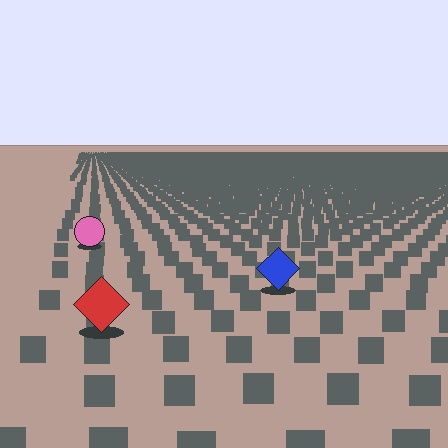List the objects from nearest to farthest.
From nearest to farthest: the red diamond, the blue diamond, the pink circle.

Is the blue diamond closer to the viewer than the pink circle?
Yes. The blue diamond is closer — you can tell from the texture gradient: the ground texture is coarser near it.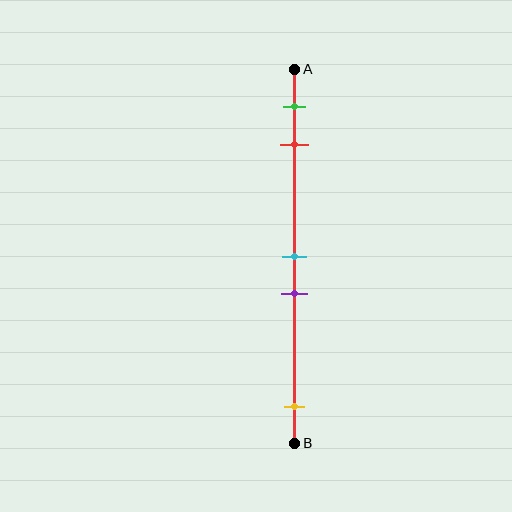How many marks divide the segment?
There are 5 marks dividing the segment.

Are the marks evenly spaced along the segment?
No, the marks are not evenly spaced.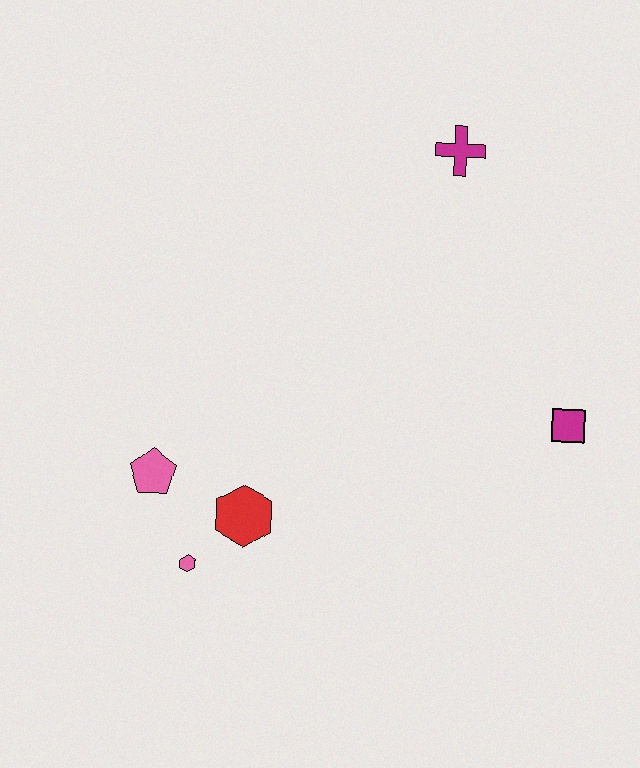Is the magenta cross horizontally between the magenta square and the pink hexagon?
Yes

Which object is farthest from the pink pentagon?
The magenta cross is farthest from the pink pentagon.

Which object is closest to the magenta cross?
The magenta square is closest to the magenta cross.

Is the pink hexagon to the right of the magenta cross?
No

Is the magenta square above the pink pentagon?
Yes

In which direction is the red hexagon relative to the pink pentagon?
The red hexagon is to the right of the pink pentagon.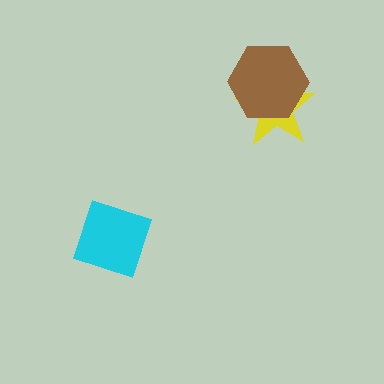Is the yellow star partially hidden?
Yes, it is partially covered by another shape.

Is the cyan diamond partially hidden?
No, no other shape covers it.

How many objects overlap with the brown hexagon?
1 object overlaps with the brown hexagon.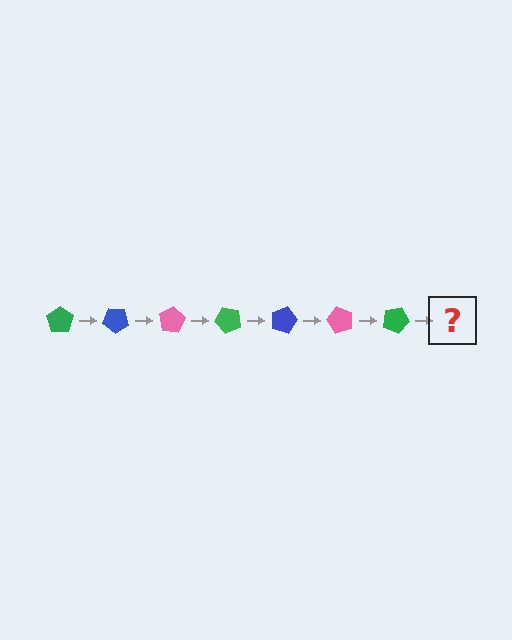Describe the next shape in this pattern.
It should be a blue pentagon, rotated 280 degrees from the start.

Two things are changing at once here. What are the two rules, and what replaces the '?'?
The two rules are that it rotates 40 degrees each step and the color cycles through green, blue, and pink. The '?' should be a blue pentagon, rotated 280 degrees from the start.